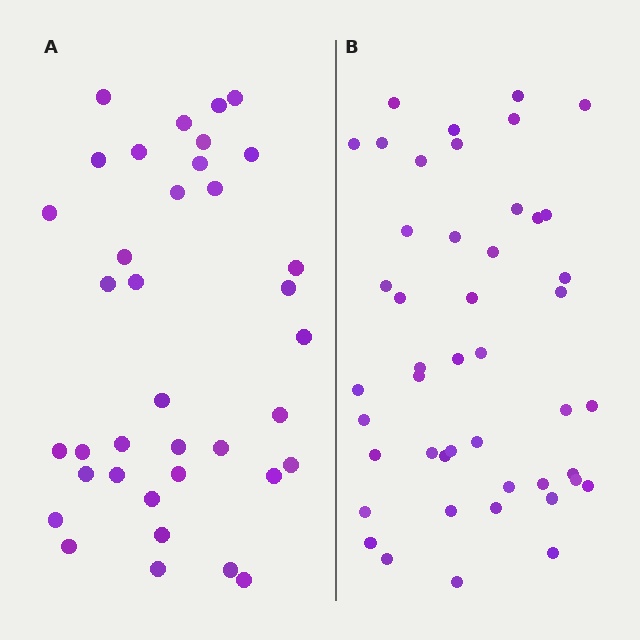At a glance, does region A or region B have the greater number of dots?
Region B (the right region) has more dots.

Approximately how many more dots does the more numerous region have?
Region B has roughly 8 or so more dots than region A.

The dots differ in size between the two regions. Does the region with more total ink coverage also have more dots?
No. Region A has more total ink coverage because its dots are larger, but region B actually contains more individual dots. Total area can be misleading — the number of items is what matters here.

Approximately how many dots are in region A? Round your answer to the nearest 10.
About 40 dots. (The exact count is 37, which rounds to 40.)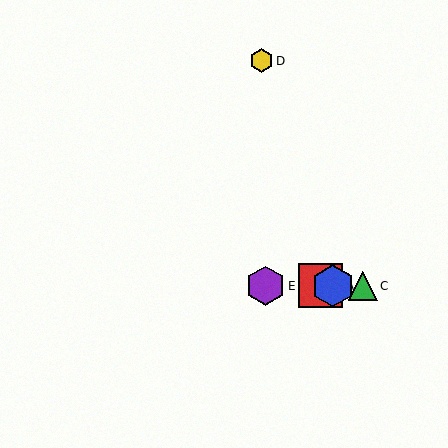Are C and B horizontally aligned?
Yes, both are at y≈286.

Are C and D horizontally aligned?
No, C is at y≈286 and D is at y≈61.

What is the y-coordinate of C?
Object C is at y≈286.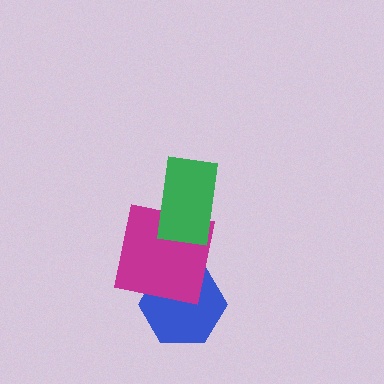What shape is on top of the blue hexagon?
The magenta square is on top of the blue hexagon.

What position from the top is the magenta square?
The magenta square is 2nd from the top.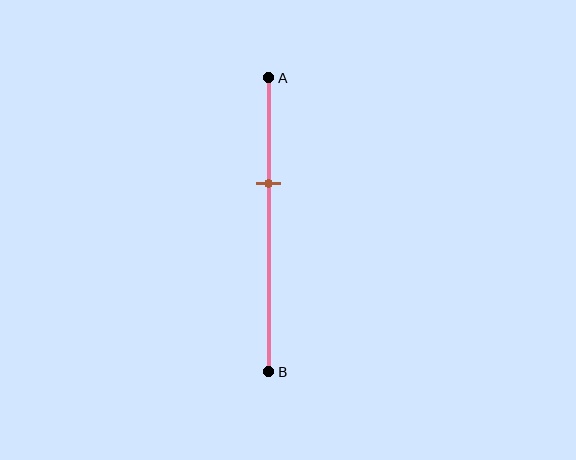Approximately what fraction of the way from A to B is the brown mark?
The brown mark is approximately 35% of the way from A to B.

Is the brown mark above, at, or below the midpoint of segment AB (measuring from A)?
The brown mark is above the midpoint of segment AB.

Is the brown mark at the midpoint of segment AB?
No, the mark is at about 35% from A, not at the 50% midpoint.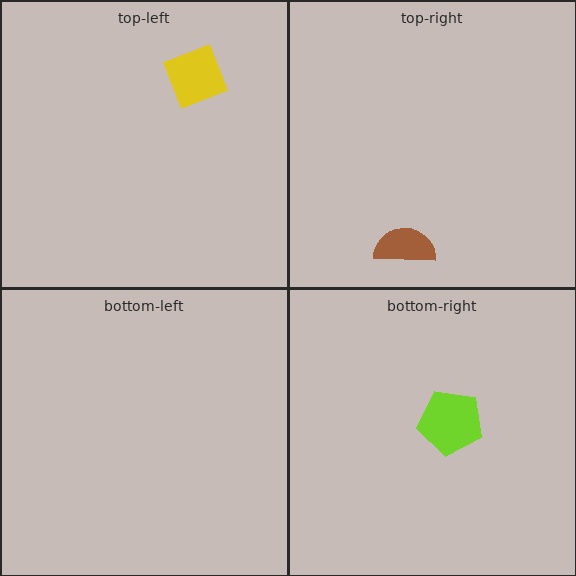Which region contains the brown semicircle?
The top-right region.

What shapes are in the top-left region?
The yellow diamond.